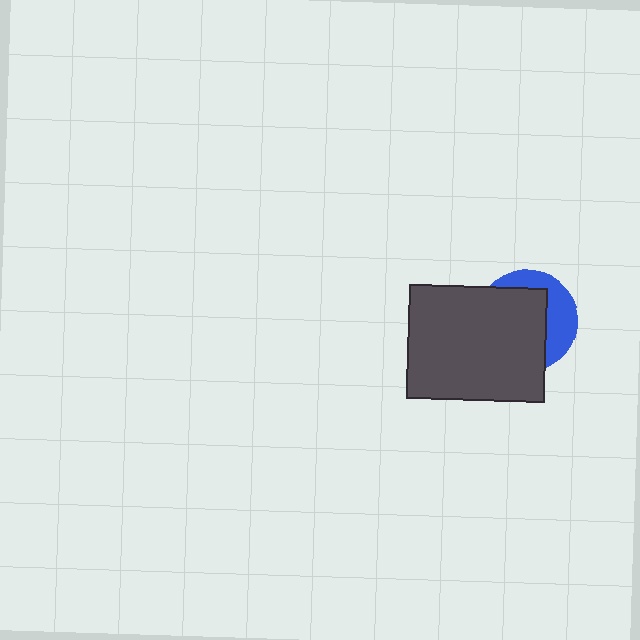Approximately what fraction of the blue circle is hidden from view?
Roughly 65% of the blue circle is hidden behind the dark gray rectangle.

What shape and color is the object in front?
The object in front is a dark gray rectangle.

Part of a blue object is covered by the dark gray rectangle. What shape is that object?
It is a circle.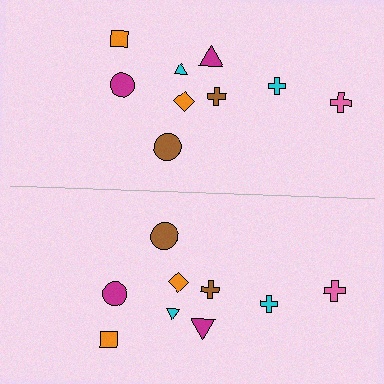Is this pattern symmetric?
Yes, this pattern has bilateral (reflection) symmetry.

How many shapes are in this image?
There are 18 shapes in this image.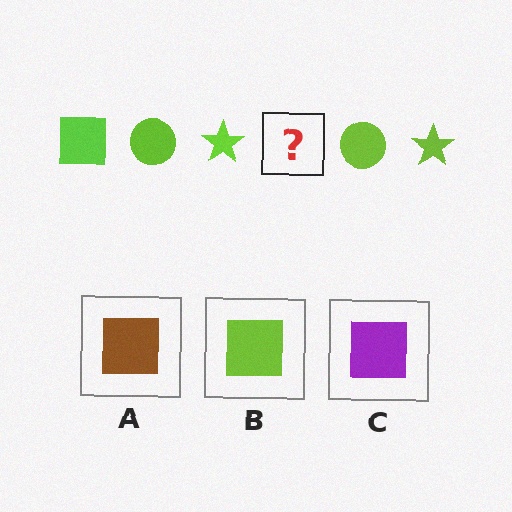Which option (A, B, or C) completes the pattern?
B.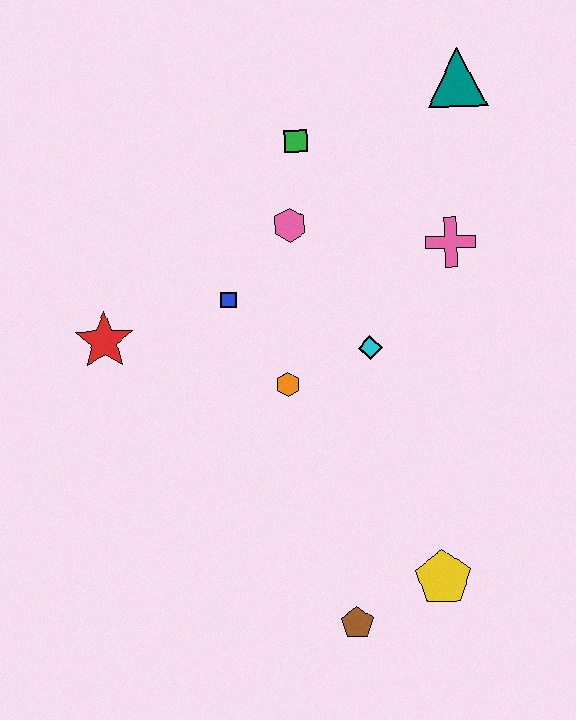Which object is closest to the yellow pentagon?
The brown pentagon is closest to the yellow pentagon.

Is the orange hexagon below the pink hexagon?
Yes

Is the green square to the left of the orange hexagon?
No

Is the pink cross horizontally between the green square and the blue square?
No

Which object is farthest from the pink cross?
The brown pentagon is farthest from the pink cross.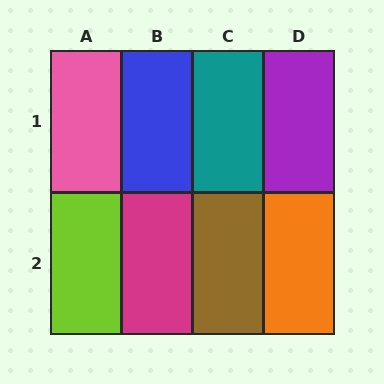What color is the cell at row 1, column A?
Pink.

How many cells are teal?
1 cell is teal.